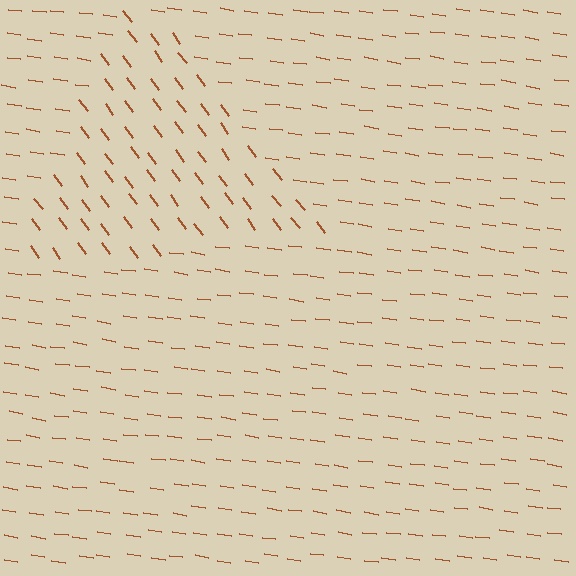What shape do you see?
I see a triangle.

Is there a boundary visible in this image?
Yes, there is a texture boundary formed by a change in line orientation.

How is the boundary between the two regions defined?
The boundary is defined purely by a change in line orientation (approximately 45 degrees difference). All lines are the same color and thickness.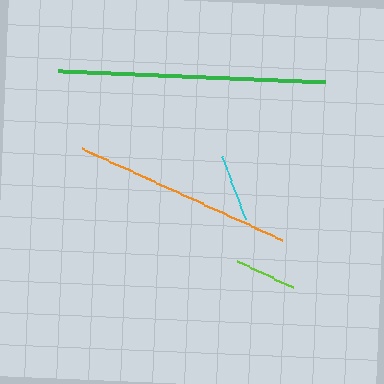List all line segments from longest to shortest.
From longest to shortest: green, orange, cyan, lime.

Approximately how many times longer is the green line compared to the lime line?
The green line is approximately 4.3 times the length of the lime line.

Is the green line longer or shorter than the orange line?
The green line is longer than the orange line.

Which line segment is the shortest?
The lime line is the shortest at approximately 62 pixels.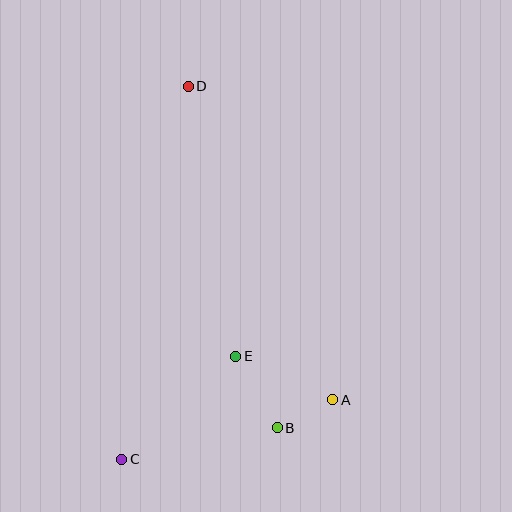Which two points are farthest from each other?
Points C and D are farthest from each other.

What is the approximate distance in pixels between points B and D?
The distance between B and D is approximately 353 pixels.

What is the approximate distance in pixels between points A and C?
The distance between A and C is approximately 219 pixels.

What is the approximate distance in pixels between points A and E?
The distance between A and E is approximately 106 pixels.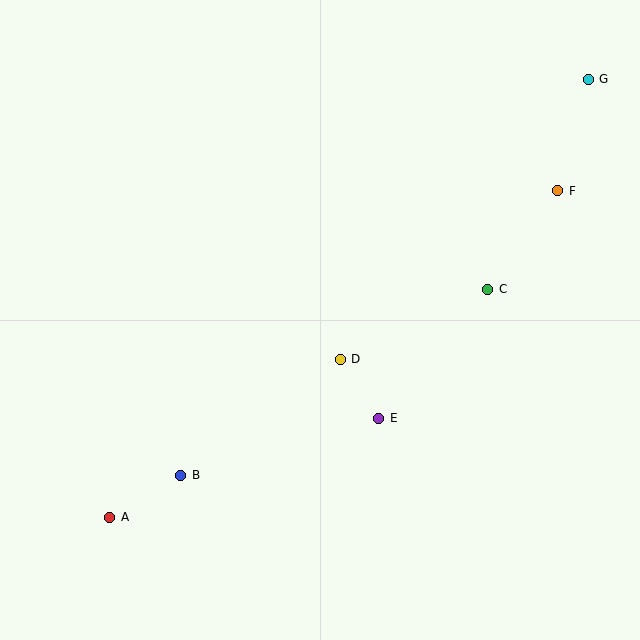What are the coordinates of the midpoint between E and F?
The midpoint between E and F is at (468, 305).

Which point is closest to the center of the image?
Point D at (340, 359) is closest to the center.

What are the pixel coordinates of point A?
Point A is at (110, 517).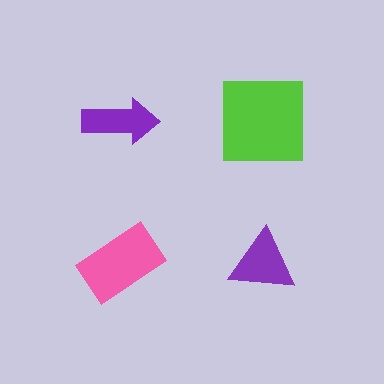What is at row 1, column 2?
A lime square.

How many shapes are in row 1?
2 shapes.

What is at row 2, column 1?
A pink rectangle.